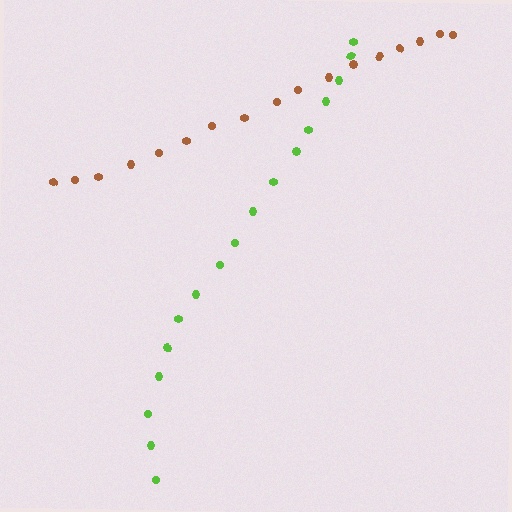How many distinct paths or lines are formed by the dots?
There are 2 distinct paths.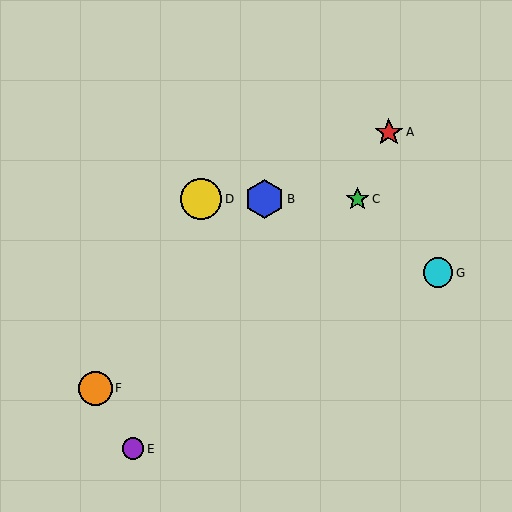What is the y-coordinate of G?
Object G is at y≈273.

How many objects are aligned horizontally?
3 objects (B, C, D) are aligned horizontally.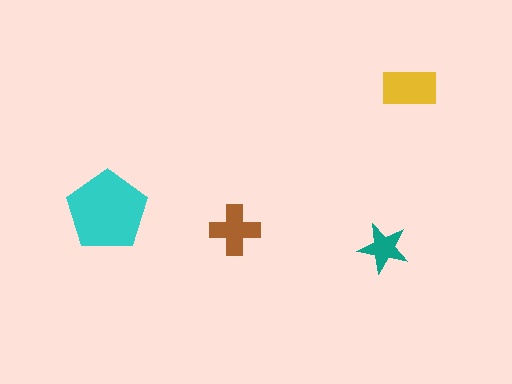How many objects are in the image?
There are 4 objects in the image.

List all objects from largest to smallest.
The cyan pentagon, the yellow rectangle, the brown cross, the teal star.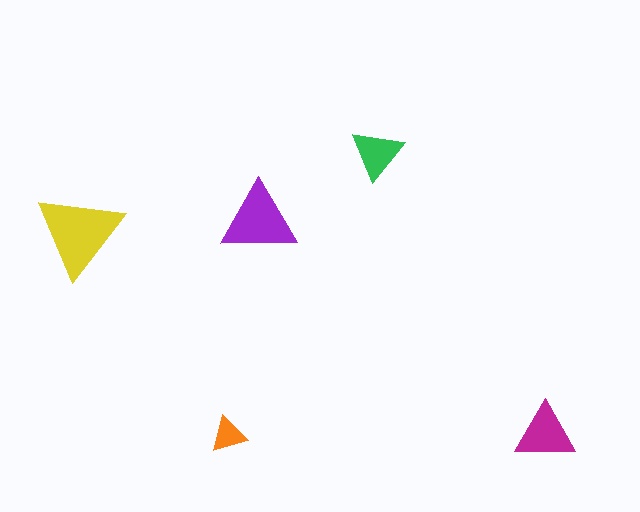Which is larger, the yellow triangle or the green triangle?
The yellow one.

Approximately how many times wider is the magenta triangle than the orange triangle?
About 1.5 times wider.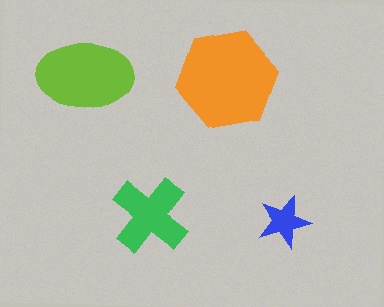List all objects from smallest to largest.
The blue star, the green cross, the lime ellipse, the orange hexagon.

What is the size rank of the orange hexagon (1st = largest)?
1st.